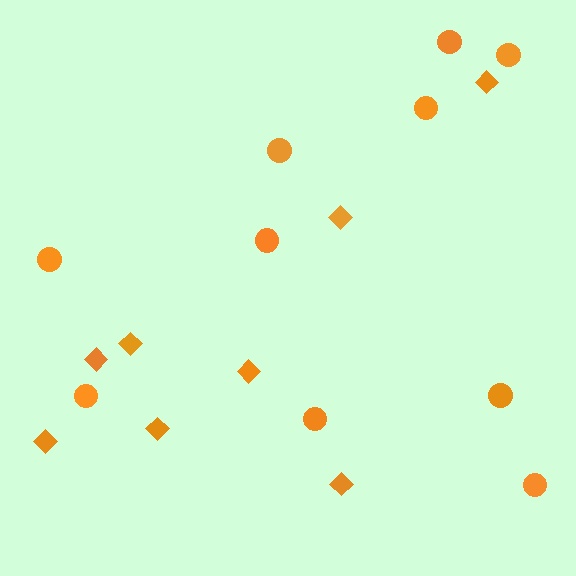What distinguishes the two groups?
There are 2 groups: one group of circles (10) and one group of diamonds (8).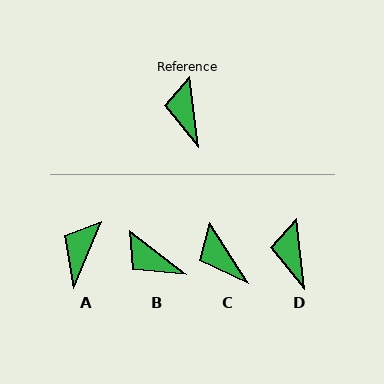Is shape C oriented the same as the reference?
No, it is off by about 27 degrees.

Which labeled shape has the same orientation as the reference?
D.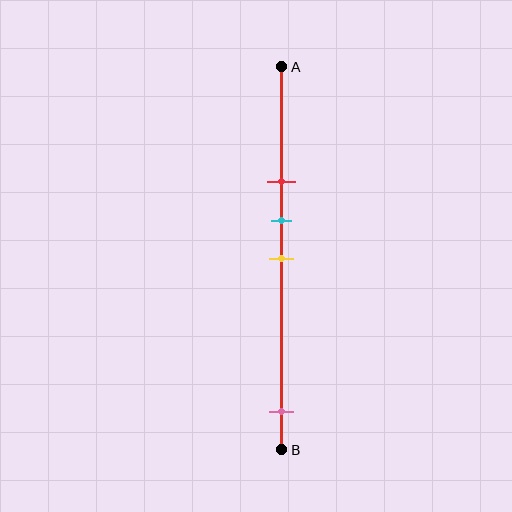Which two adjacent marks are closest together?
The cyan and yellow marks are the closest adjacent pair.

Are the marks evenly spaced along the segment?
No, the marks are not evenly spaced.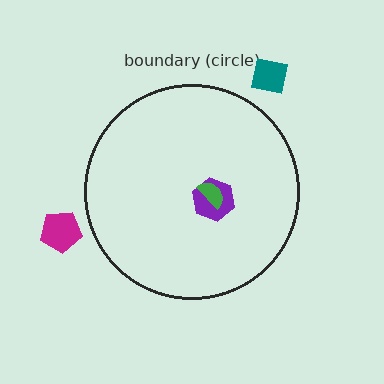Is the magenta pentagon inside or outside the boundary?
Outside.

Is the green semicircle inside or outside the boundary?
Inside.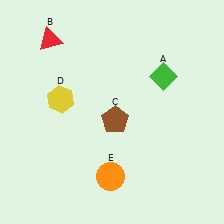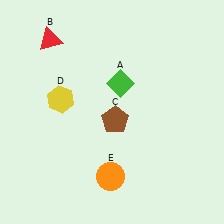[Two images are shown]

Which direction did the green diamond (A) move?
The green diamond (A) moved left.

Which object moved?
The green diamond (A) moved left.